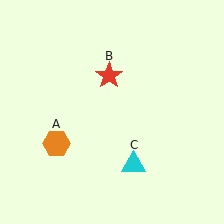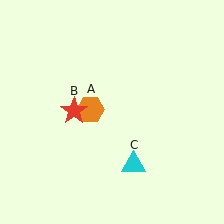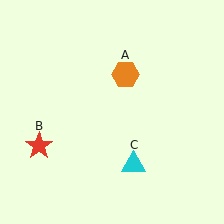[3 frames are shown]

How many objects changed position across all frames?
2 objects changed position: orange hexagon (object A), red star (object B).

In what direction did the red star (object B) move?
The red star (object B) moved down and to the left.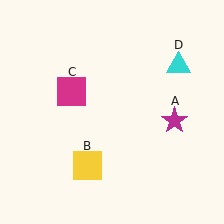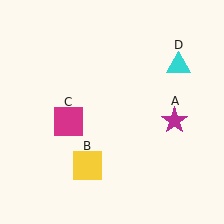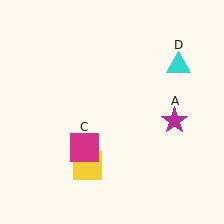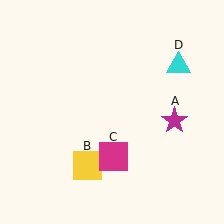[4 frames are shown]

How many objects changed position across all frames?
1 object changed position: magenta square (object C).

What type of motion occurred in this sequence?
The magenta square (object C) rotated counterclockwise around the center of the scene.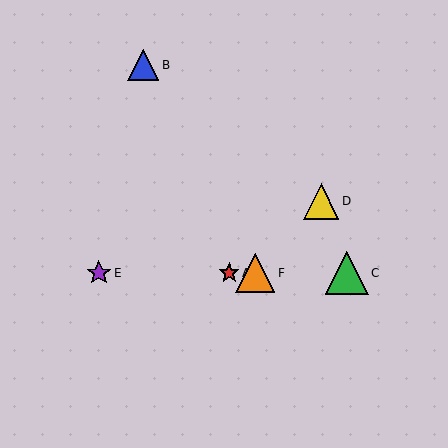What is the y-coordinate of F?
Object F is at y≈273.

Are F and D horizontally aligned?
No, F is at y≈273 and D is at y≈202.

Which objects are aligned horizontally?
Objects A, C, E, F are aligned horizontally.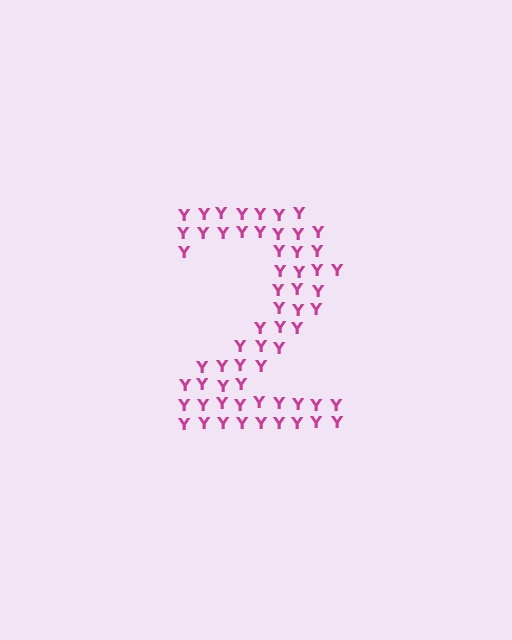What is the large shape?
The large shape is the digit 2.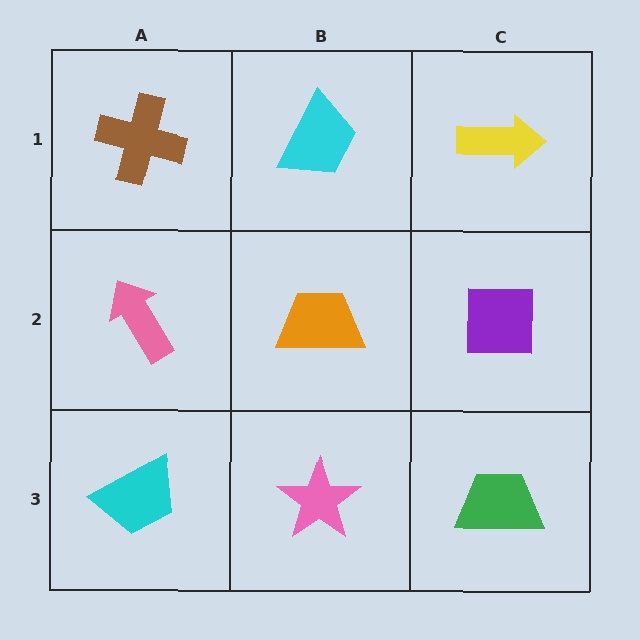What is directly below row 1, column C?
A purple square.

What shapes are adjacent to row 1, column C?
A purple square (row 2, column C), a cyan trapezoid (row 1, column B).